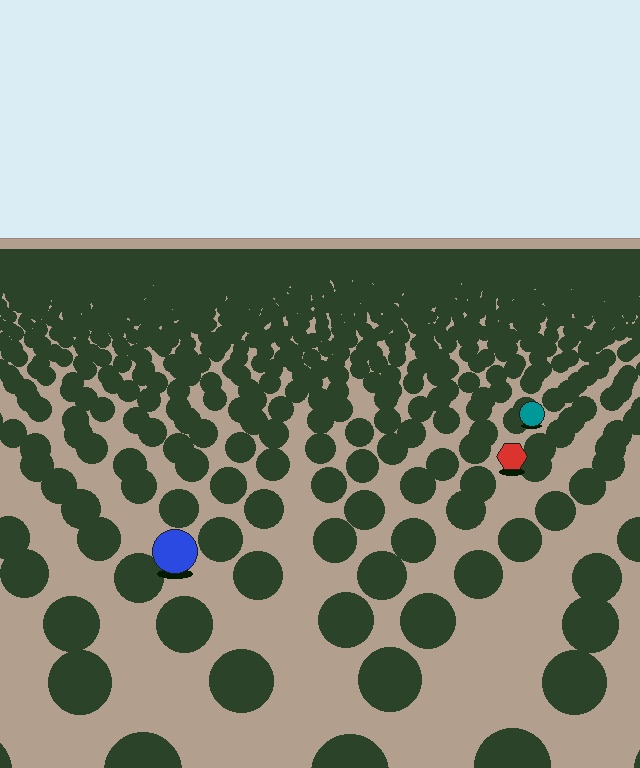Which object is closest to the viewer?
The blue circle is closest. The texture marks near it are larger and more spread out.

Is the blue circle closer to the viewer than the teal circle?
Yes. The blue circle is closer — you can tell from the texture gradient: the ground texture is coarser near it.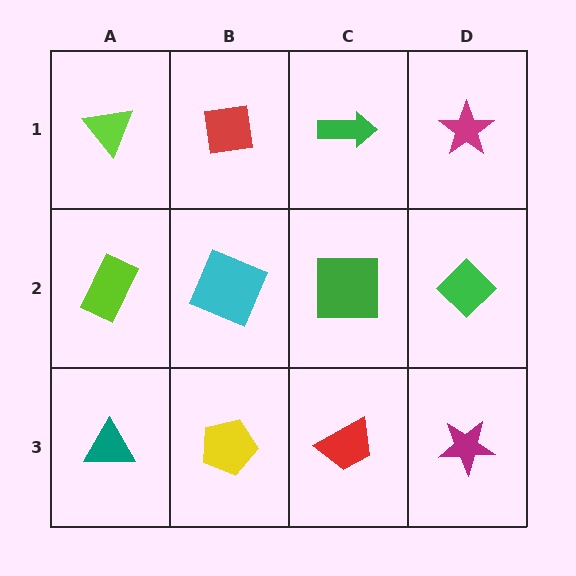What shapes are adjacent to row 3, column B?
A cyan square (row 2, column B), a teal triangle (row 3, column A), a red trapezoid (row 3, column C).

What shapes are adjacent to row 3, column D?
A green diamond (row 2, column D), a red trapezoid (row 3, column C).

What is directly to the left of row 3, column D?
A red trapezoid.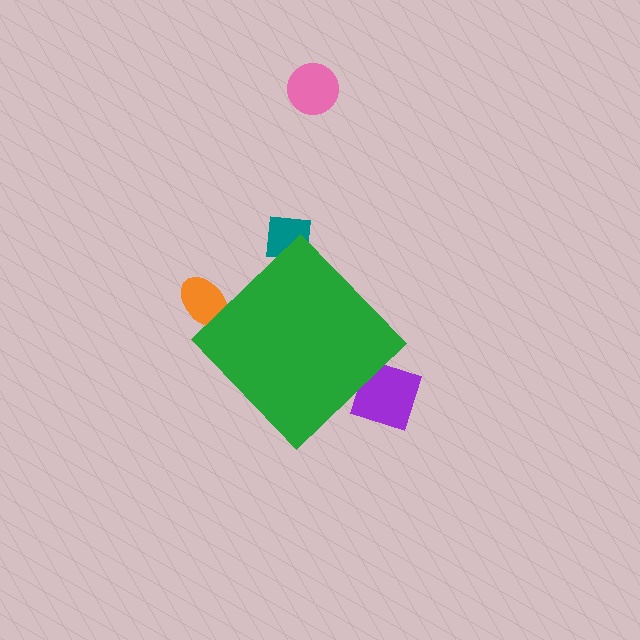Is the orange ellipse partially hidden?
Yes, the orange ellipse is partially hidden behind the green diamond.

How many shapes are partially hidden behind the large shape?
3 shapes are partially hidden.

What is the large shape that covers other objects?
A green diamond.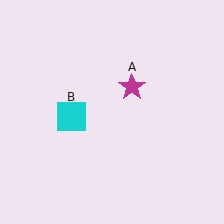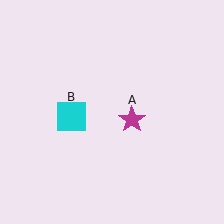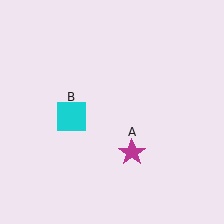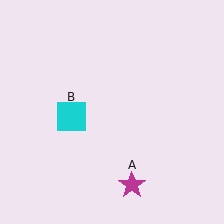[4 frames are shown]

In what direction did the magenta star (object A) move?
The magenta star (object A) moved down.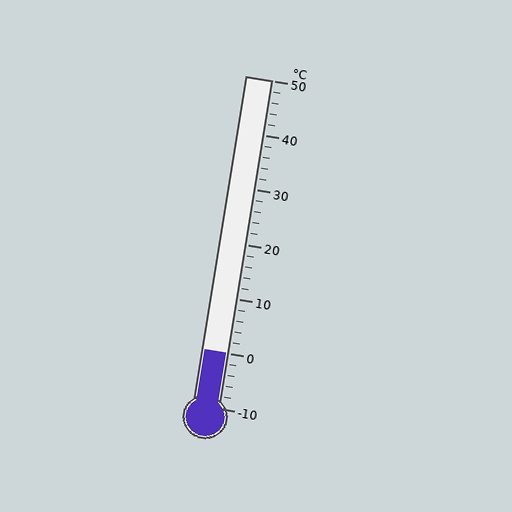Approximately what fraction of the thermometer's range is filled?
The thermometer is filled to approximately 15% of its range.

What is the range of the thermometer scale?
The thermometer scale ranges from -10°C to 50°C.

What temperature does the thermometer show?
The thermometer shows approximately 0°C.